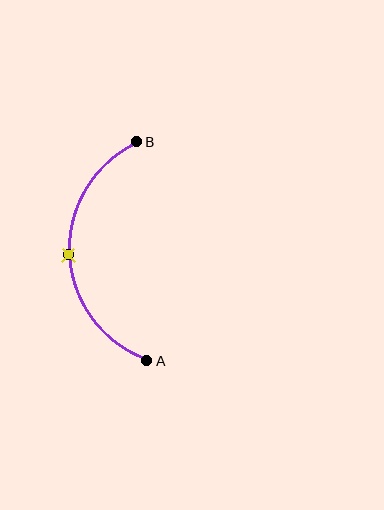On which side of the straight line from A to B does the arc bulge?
The arc bulges to the left of the straight line connecting A and B.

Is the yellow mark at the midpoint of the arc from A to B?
Yes. The yellow mark lies on the arc at equal arc-length from both A and B — it is the arc midpoint.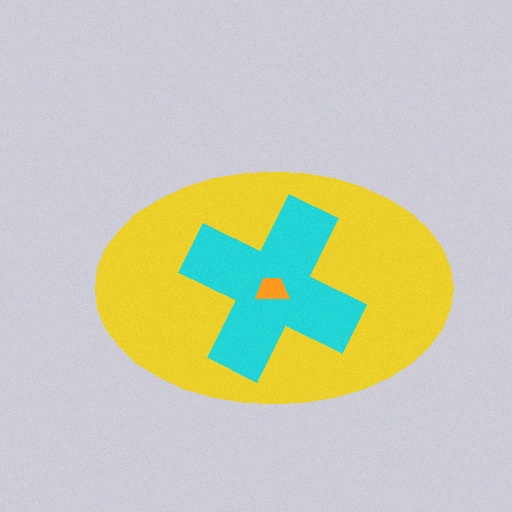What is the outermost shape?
The yellow ellipse.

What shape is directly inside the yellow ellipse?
The cyan cross.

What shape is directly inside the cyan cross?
The orange trapezoid.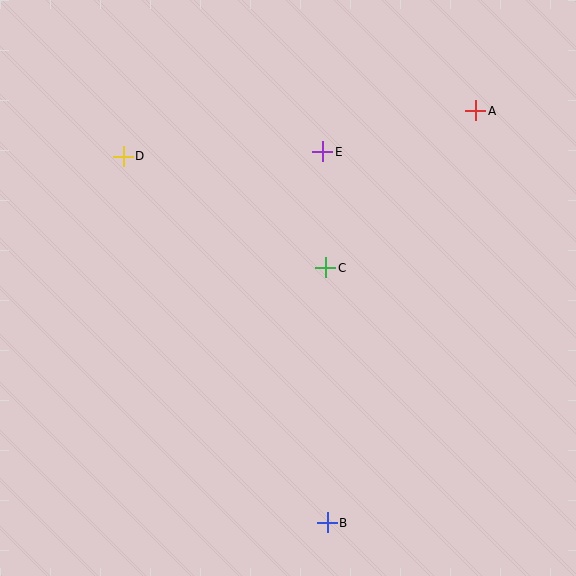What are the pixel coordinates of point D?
Point D is at (123, 156).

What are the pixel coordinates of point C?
Point C is at (326, 268).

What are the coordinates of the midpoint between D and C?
The midpoint between D and C is at (224, 212).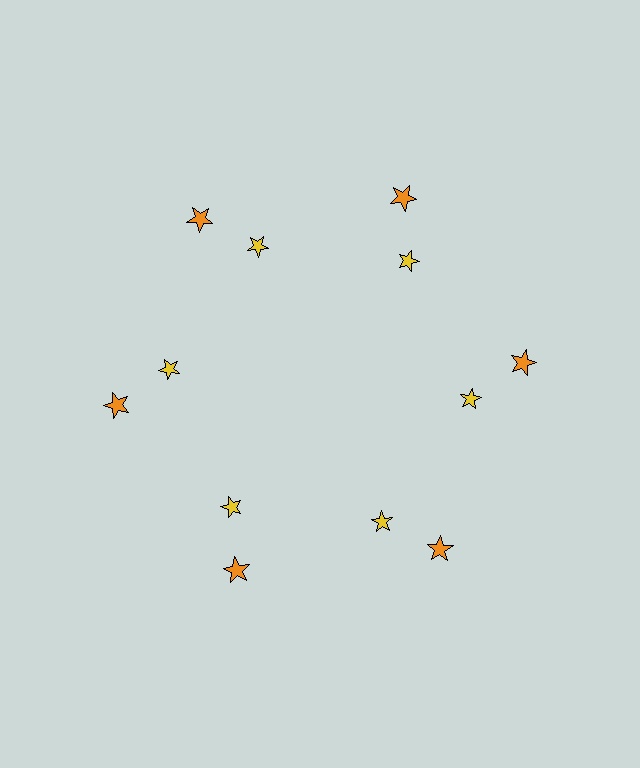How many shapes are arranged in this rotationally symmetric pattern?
There are 12 shapes, arranged in 6 groups of 2.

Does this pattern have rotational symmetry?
Yes, this pattern has 6-fold rotational symmetry. It looks the same after rotating 60 degrees around the center.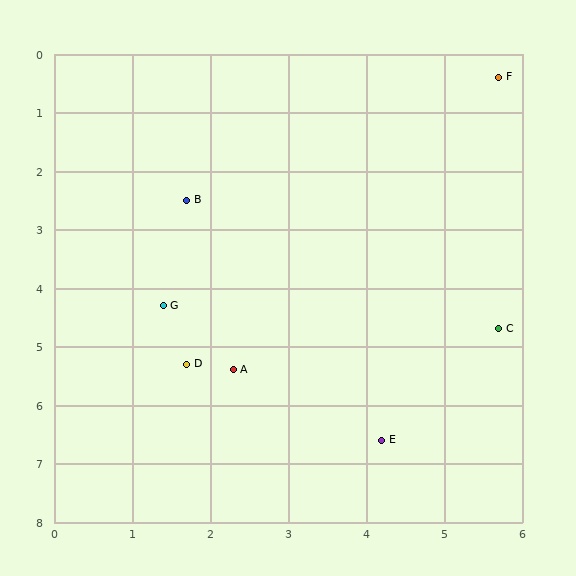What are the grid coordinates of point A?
Point A is at approximately (2.3, 5.4).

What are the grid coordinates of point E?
Point E is at approximately (4.2, 6.6).